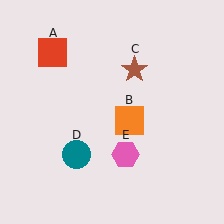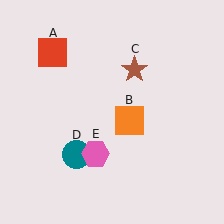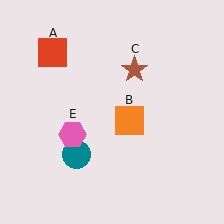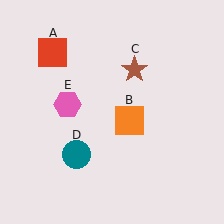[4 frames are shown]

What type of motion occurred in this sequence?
The pink hexagon (object E) rotated clockwise around the center of the scene.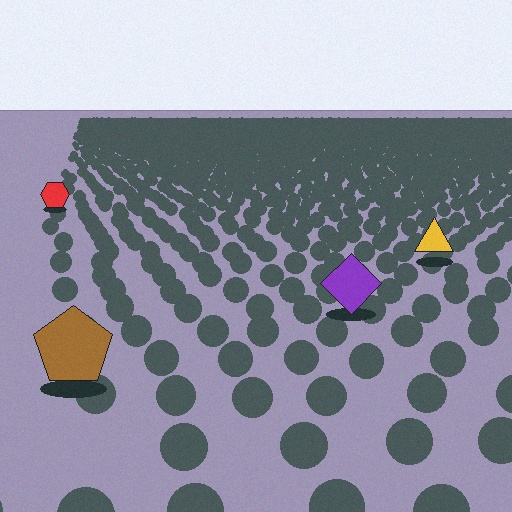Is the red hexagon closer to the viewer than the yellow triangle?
No. The yellow triangle is closer — you can tell from the texture gradient: the ground texture is coarser near it.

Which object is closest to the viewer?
The brown pentagon is closest. The texture marks near it are larger and more spread out.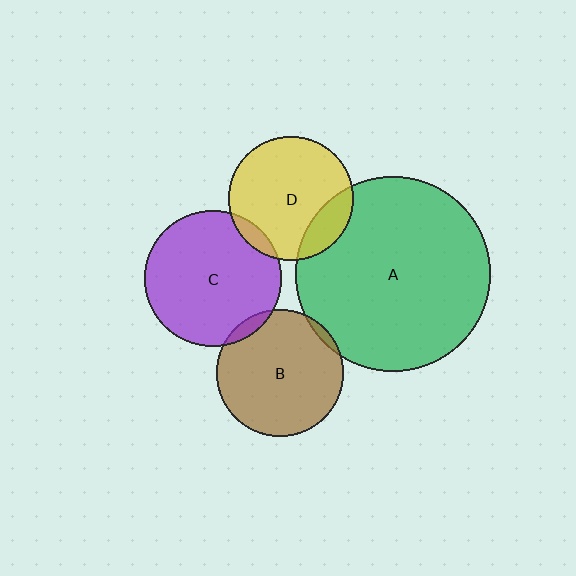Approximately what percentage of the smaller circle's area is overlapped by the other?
Approximately 5%.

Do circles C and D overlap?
Yes.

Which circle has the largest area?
Circle A (green).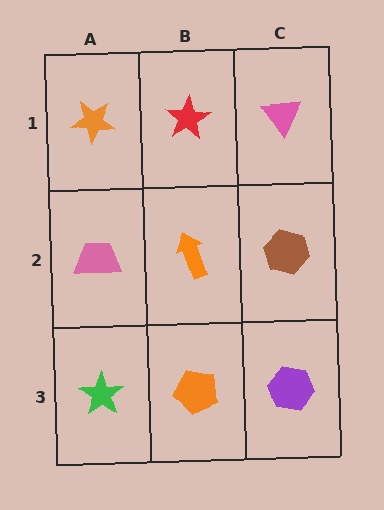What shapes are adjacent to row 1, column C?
A brown hexagon (row 2, column C), a red star (row 1, column B).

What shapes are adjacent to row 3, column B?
An orange arrow (row 2, column B), a green star (row 3, column A), a purple hexagon (row 3, column C).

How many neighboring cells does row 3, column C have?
2.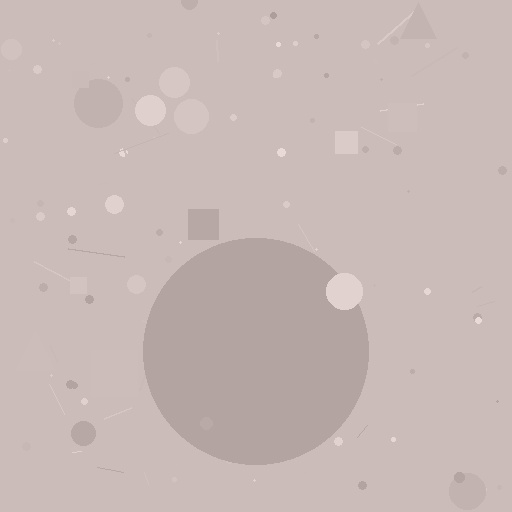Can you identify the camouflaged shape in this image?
The camouflaged shape is a circle.